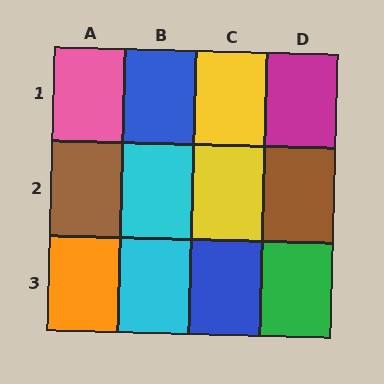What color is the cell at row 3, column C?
Blue.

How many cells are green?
1 cell is green.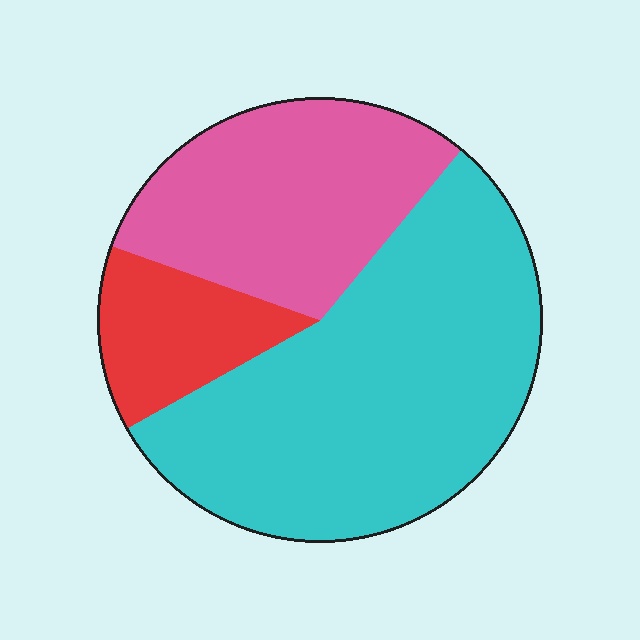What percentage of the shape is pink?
Pink covers roughly 30% of the shape.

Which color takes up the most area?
Cyan, at roughly 55%.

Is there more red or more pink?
Pink.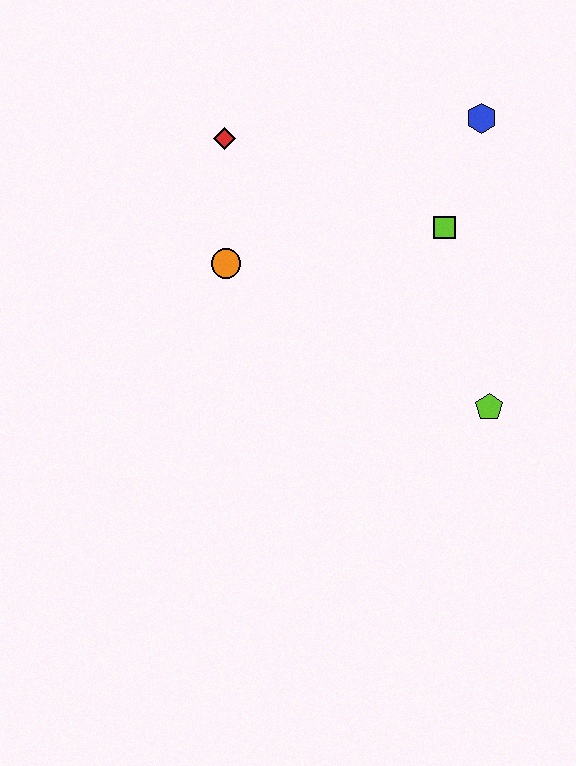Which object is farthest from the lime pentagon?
The red diamond is farthest from the lime pentagon.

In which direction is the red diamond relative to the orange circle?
The red diamond is above the orange circle.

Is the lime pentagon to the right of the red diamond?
Yes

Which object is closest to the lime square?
The blue hexagon is closest to the lime square.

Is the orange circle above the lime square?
No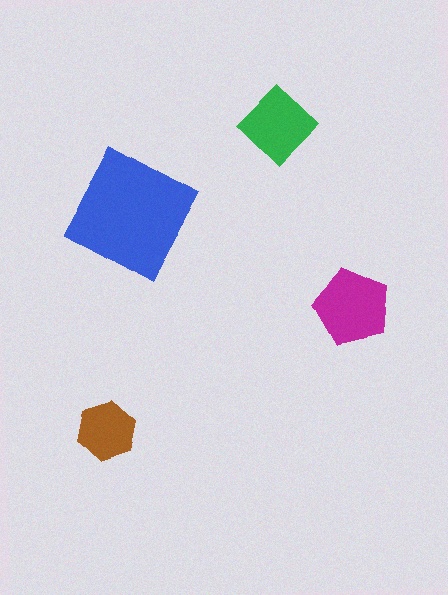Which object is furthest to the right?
The magenta pentagon is rightmost.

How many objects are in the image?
There are 4 objects in the image.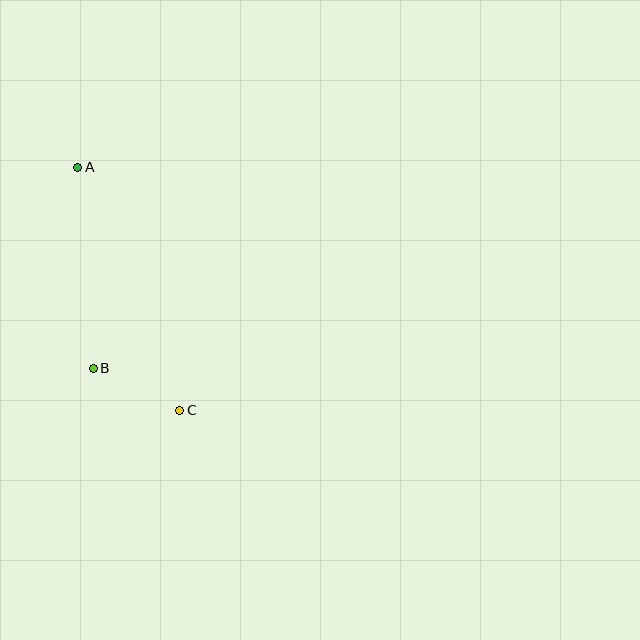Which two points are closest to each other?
Points B and C are closest to each other.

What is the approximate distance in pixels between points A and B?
The distance between A and B is approximately 202 pixels.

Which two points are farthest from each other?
Points A and C are farthest from each other.